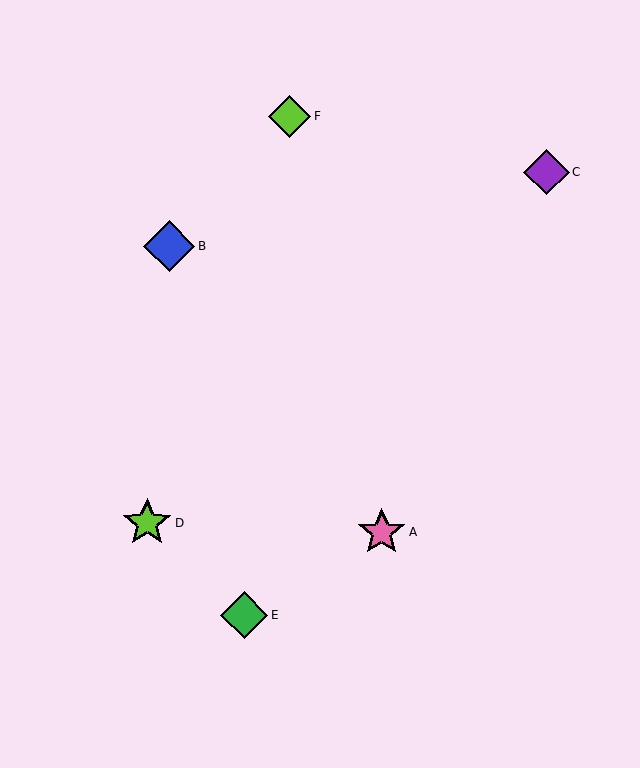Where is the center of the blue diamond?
The center of the blue diamond is at (169, 246).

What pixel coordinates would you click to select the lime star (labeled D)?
Click at (147, 523) to select the lime star D.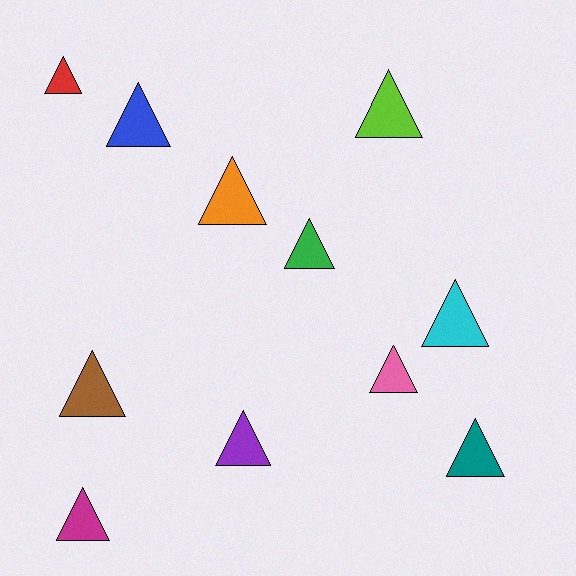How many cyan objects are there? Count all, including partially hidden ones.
There is 1 cyan object.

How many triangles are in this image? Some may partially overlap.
There are 11 triangles.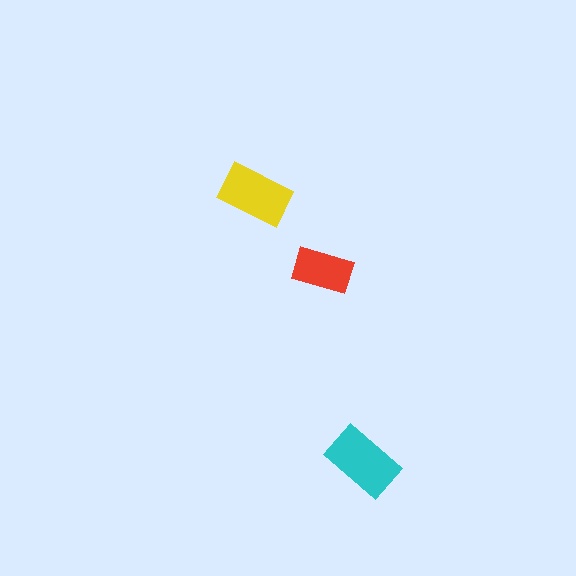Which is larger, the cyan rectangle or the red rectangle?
The cyan one.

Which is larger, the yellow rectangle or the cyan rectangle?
The cyan one.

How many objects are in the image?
There are 3 objects in the image.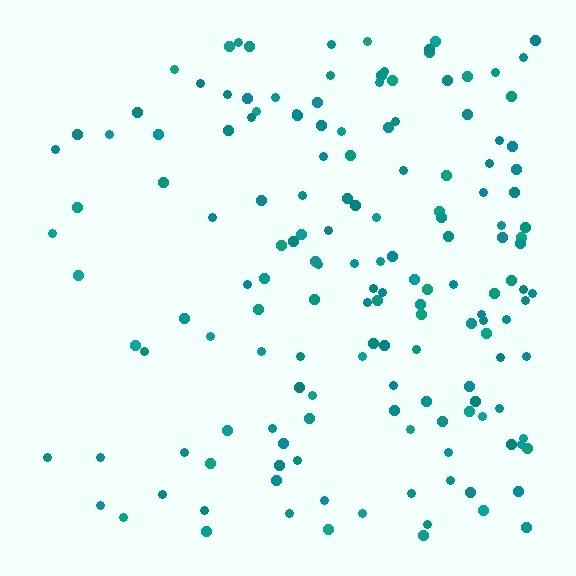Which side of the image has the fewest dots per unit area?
The left.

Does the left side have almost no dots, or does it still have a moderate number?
Still a moderate number, just noticeably fewer than the right.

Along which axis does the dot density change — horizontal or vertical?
Horizontal.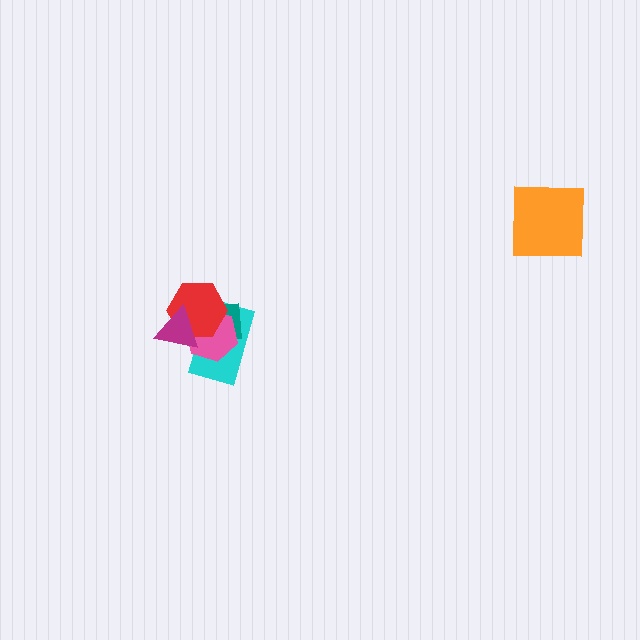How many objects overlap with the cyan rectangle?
4 objects overlap with the cyan rectangle.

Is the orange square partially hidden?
No, no other shape covers it.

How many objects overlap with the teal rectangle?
4 objects overlap with the teal rectangle.